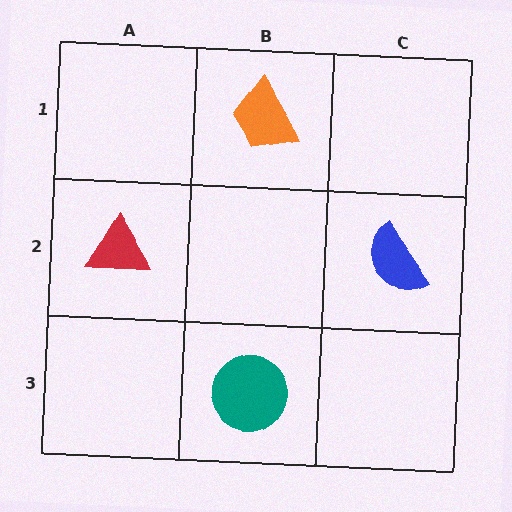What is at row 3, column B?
A teal circle.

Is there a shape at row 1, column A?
No, that cell is empty.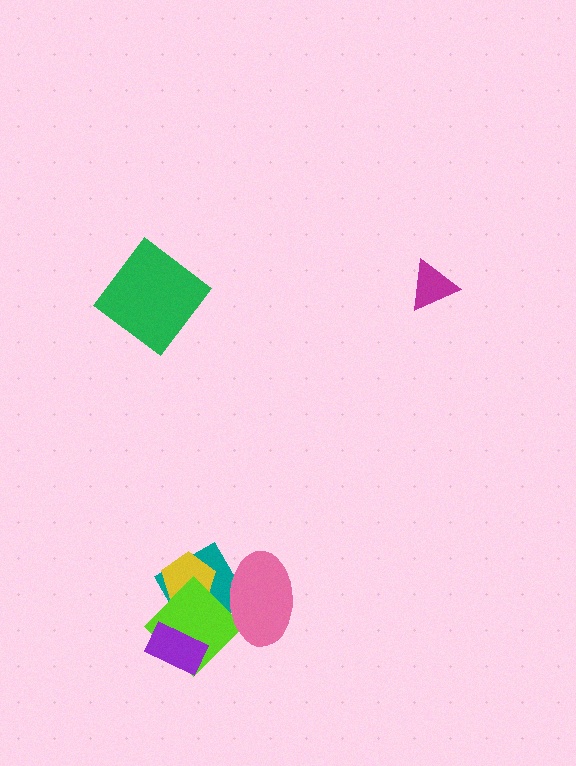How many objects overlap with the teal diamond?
4 objects overlap with the teal diamond.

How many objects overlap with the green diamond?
0 objects overlap with the green diamond.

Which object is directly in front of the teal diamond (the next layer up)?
The yellow pentagon is directly in front of the teal diamond.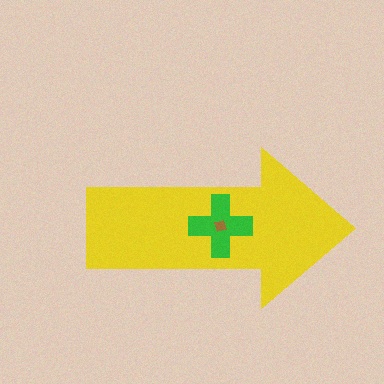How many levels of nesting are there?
3.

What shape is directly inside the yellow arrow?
The green cross.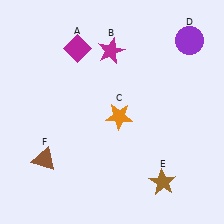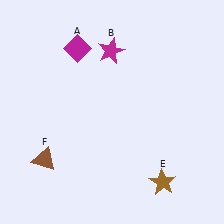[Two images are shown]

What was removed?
The purple circle (D), the orange star (C) were removed in Image 2.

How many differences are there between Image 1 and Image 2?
There are 2 differences between the two images.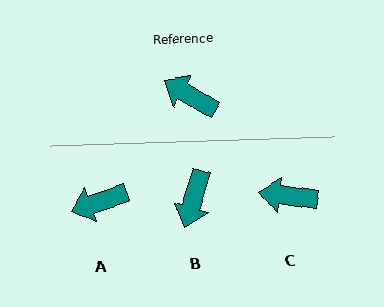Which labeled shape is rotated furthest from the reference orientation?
B, about 104 degrees away.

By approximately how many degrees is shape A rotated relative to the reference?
Approximately 49 degrees counter-clockwise.